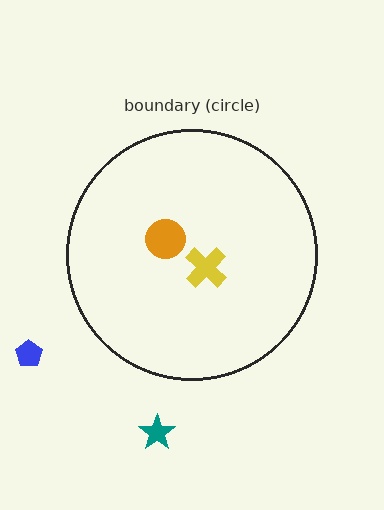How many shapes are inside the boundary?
2 inside, 2 outside.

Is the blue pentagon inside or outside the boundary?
Outside.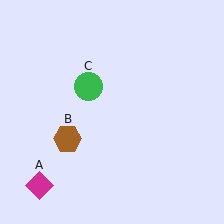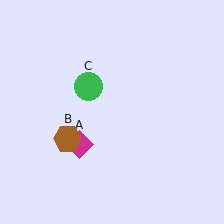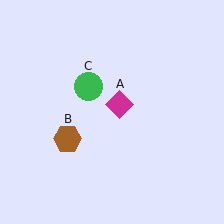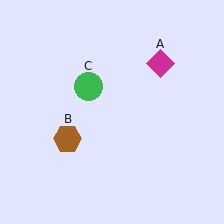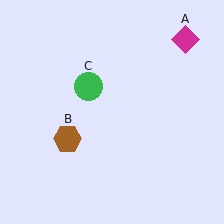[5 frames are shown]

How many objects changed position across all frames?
1 object changed position: magenta diamond (object A).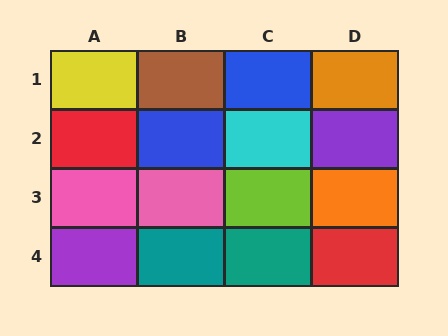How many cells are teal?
2 cells are teal.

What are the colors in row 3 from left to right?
Pink, pink, lime, orange.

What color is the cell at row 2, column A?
Red.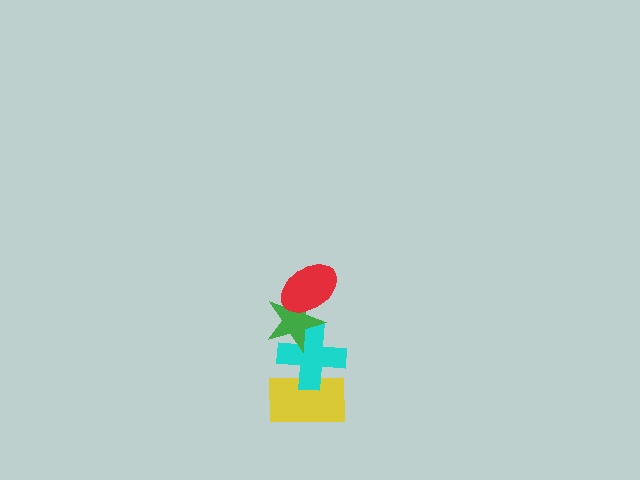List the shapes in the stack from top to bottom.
From top to bottom: the red ellipse, the green star, the cyan cross, the yellow rectangle.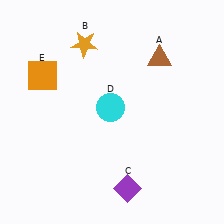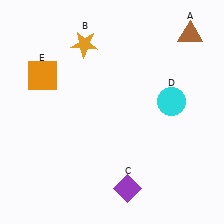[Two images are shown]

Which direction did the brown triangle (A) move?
The brown triangle (A) moved right.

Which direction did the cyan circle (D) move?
The cyan circle (D) moved right.